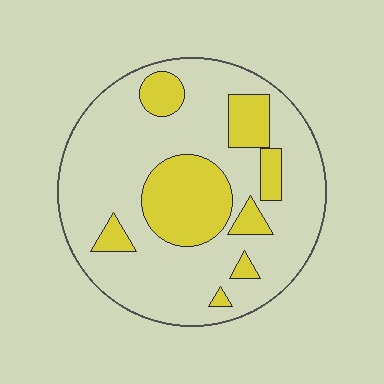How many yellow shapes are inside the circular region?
8.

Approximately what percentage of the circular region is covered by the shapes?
Approximately 25%.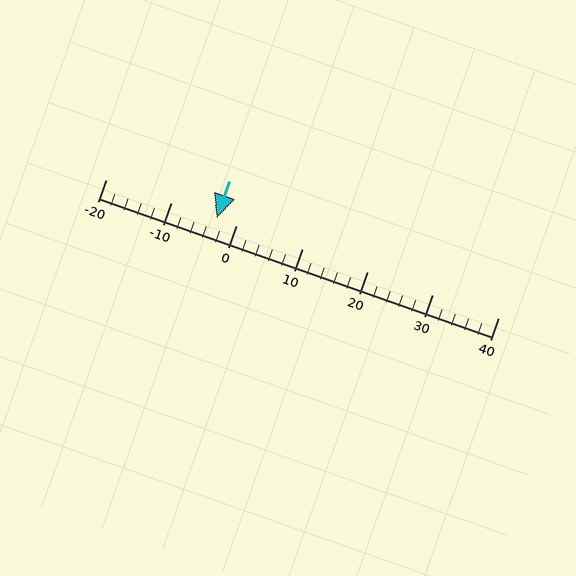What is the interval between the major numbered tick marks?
The major tick marks are spaced 10 units apart.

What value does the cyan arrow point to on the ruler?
The cyan arrow points to approximately -3.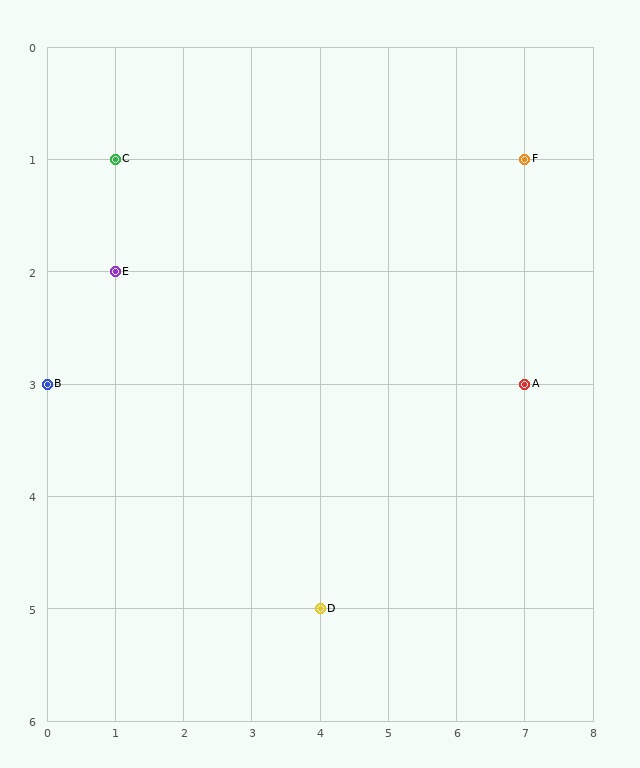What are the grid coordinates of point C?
Point C is at grid coordinates (1, 1).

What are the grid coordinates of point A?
Point A is at grid coordinates (7, 3).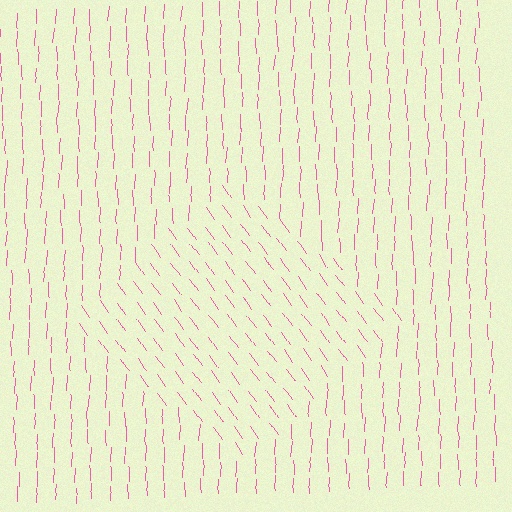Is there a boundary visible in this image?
Yes, there is a texture boundary formed by a change in line orientation.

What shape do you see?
I see a diamond.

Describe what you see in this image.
The image is filled with small pink line segments. A diamond region in the image has lines oriented differently from the surrounding lines, creating a visible texture boundary.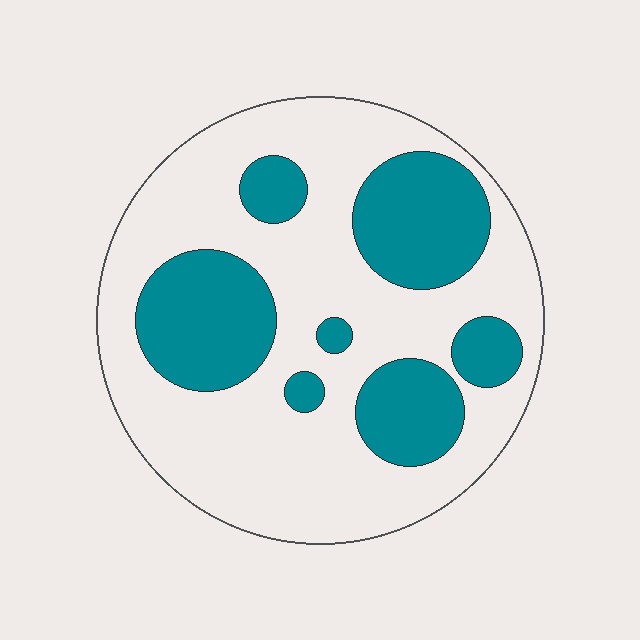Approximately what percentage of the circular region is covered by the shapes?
Approximately 30%.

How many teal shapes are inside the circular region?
7.